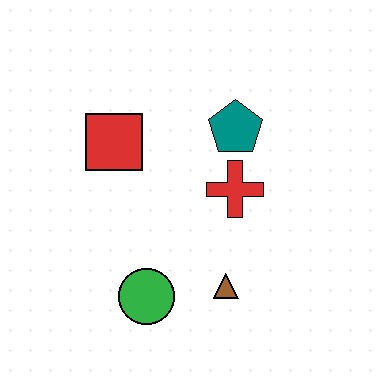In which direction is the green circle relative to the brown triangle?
The green circle is to the left of the brown triangle.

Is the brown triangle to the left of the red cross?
Yes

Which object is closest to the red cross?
The teal pentagon is closest to the red cross.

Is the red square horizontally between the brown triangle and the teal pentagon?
No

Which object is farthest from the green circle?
The teal pentagon is farthest from the green circle.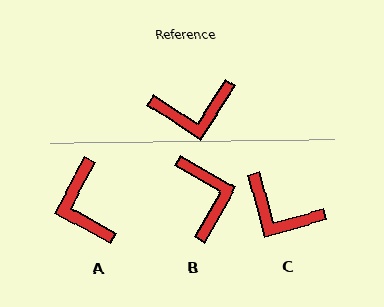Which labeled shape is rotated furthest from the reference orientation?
B, about 93 degrees away.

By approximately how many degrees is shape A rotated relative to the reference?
Approximately 85 degrees clockwise.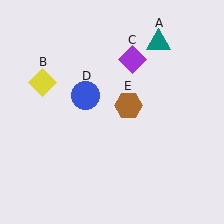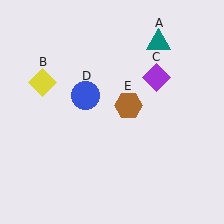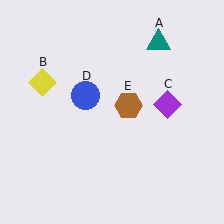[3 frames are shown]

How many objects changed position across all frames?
1 object changed position: purple diamond (object C).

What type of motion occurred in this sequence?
The purple diamond (object C) rotated clockwise around the center of the scene.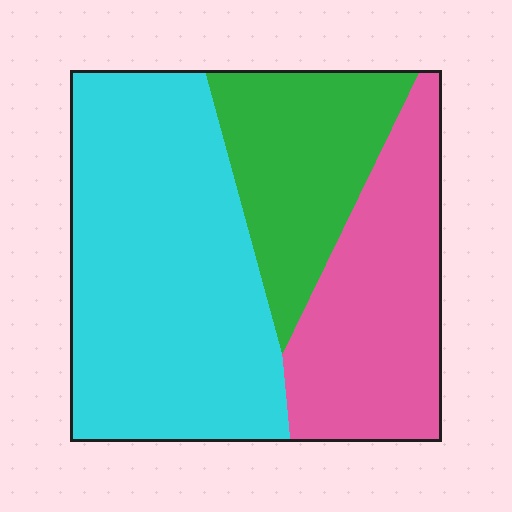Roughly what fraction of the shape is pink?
Pink takes up between a quarter and a half of the shape.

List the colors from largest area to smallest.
From largest to smallest: cyan, pink, green.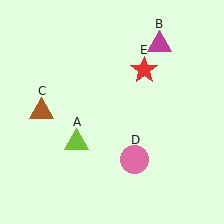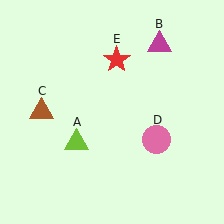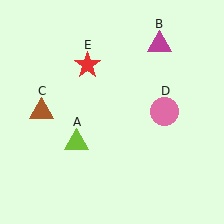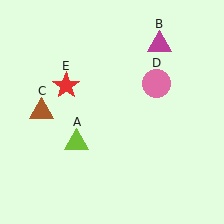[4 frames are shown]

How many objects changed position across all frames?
2 objects changed position: pink circle (object D), red star (object E).